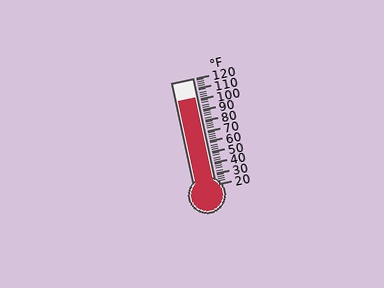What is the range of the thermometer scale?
The thermometer scale ranges from 20°F to 120°F.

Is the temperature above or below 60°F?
The temperature is above 60°F.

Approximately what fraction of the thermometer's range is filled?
The thermometer is filled to approximately 80% of its range.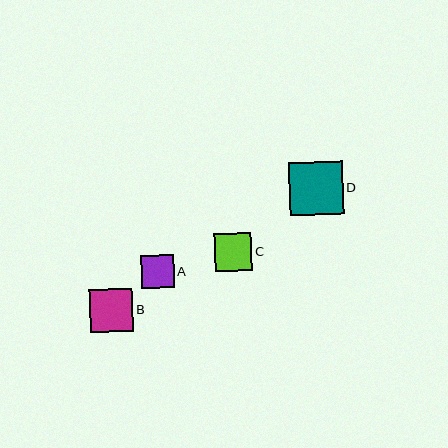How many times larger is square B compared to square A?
Square B is approximately 1.3 times the size of square A.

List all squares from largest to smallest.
From largest to smallest: D, B, C, A.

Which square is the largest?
Square D is the largest with a size of approximately 53 pixels.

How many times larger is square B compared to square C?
Square B is approximately 1.2 times the size of square C.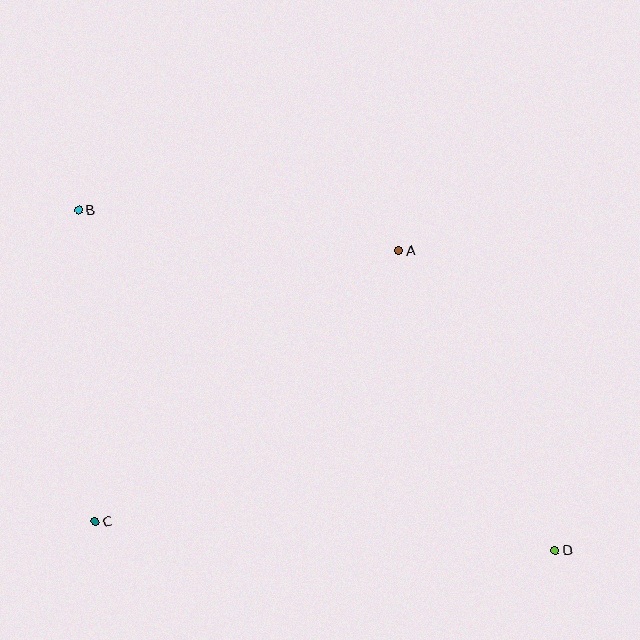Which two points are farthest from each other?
Points B and D are farthest from each other.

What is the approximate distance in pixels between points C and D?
The distance between C and D is approximately 461 pixels.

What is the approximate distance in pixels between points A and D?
The distance between A and D is approximately 338 pixels.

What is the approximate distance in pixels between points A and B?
The distance between A and B is approximately 323 pixels.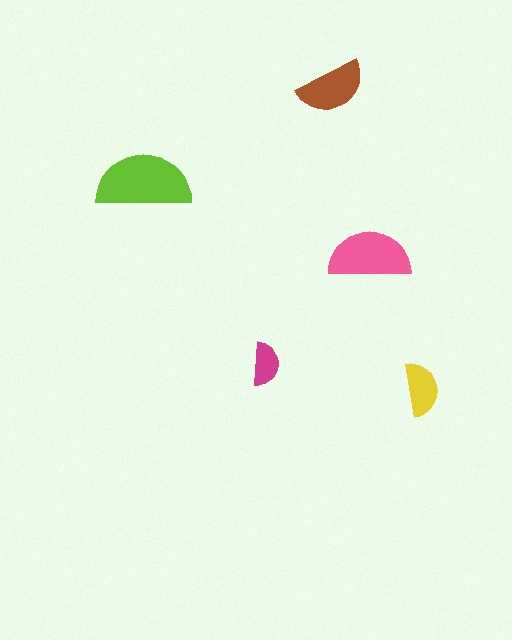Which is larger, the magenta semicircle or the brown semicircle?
The brown one.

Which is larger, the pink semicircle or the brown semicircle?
The pink one.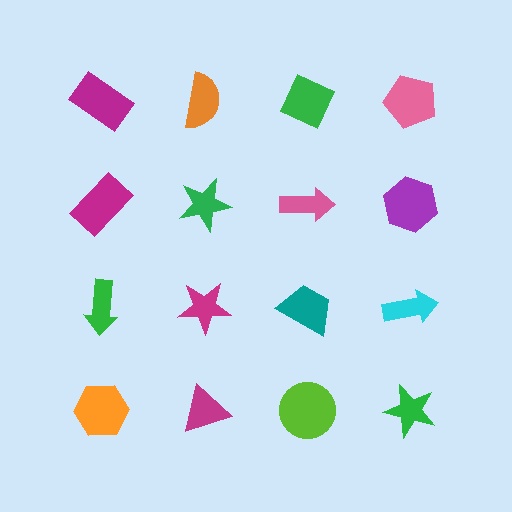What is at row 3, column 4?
A cyan arrow.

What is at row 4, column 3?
A lime circle.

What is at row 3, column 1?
A green arrow.